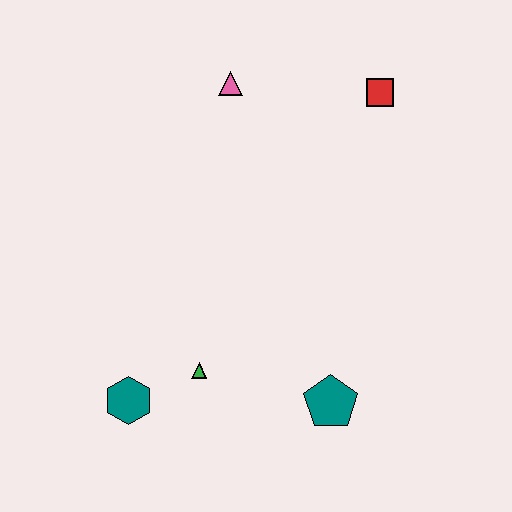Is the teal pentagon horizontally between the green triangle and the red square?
Yes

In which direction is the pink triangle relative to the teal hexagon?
The pink triangle is above the teal hexagon.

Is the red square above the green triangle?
Yes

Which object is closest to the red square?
The pink triangle is closest to the red square.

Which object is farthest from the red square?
The teal hexagon is farthest from the red square.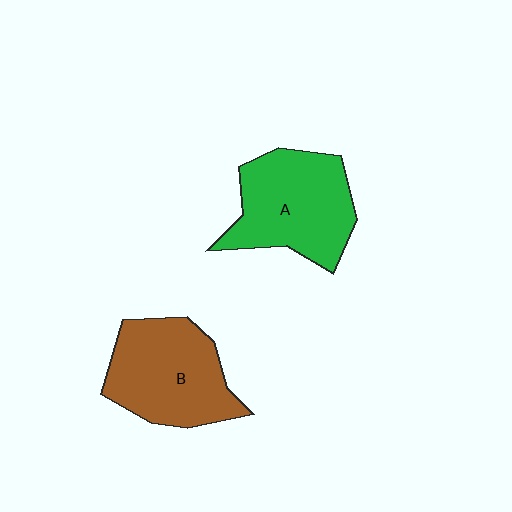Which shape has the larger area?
Shape A (green).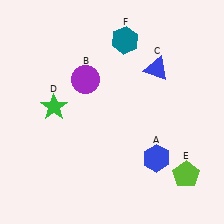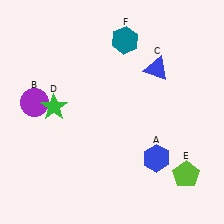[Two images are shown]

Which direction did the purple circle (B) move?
The purple circle (B) moved left.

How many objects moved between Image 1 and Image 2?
1 object moved between the two images.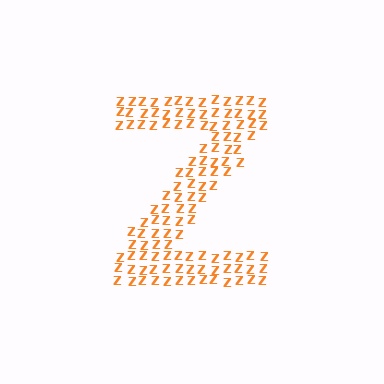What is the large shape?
The large shape is the letter Z.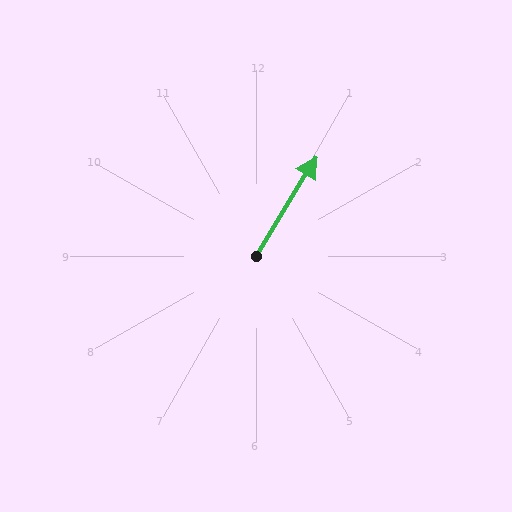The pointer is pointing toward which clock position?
Roughly 1 o'clock.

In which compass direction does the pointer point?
Northeast.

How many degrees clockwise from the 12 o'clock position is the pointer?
Approximately 31 degrees.